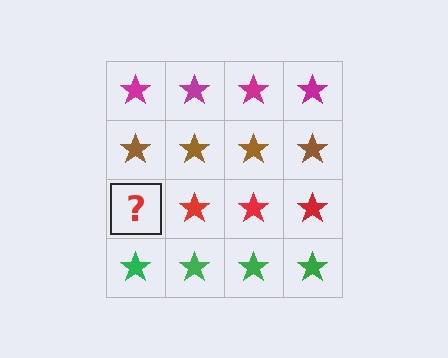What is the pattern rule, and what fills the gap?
The rule is that each row has a consistent color. The gap should be filled with a red star.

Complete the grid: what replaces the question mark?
The question mark should be replaced with a red star.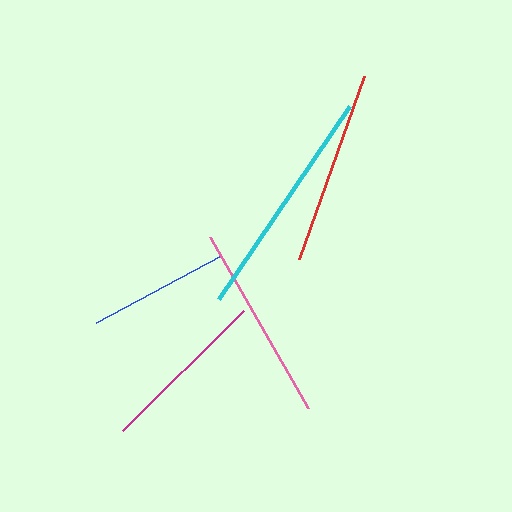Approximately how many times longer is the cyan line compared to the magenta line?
The cyan line is approximately 1.4 times the length of the magenta line.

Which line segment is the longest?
The cyan line is the longest at approximately 233 pixels.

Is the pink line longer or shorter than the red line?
The pink line is longer than the red line.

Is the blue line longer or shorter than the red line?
The red line is longer than the blue line.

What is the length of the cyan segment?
The cyan segment is approximately 233 pixels long.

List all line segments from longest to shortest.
From longest to shortest: cyan, pink, red, magenta, blue.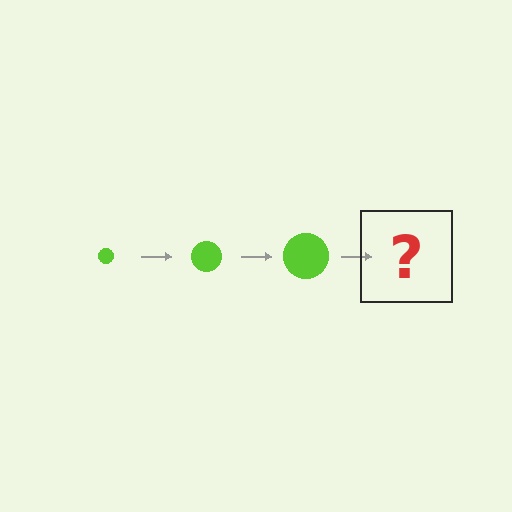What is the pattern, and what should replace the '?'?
The pattern is that the circle gets progressively larger each step. The '?' should be a lime circle, larger than the previous one.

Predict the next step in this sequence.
The next step is a lime circle, larger than the previous one.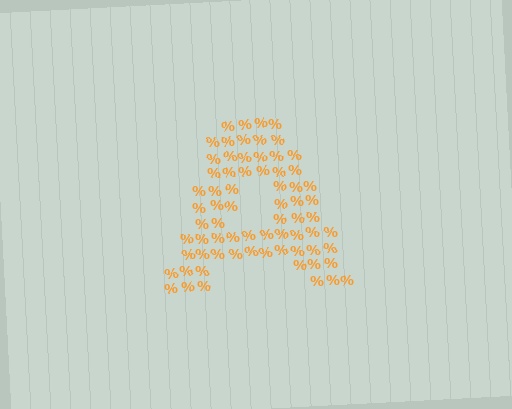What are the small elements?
The small elements are percent signs.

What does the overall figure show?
The overall figure shows the letter A.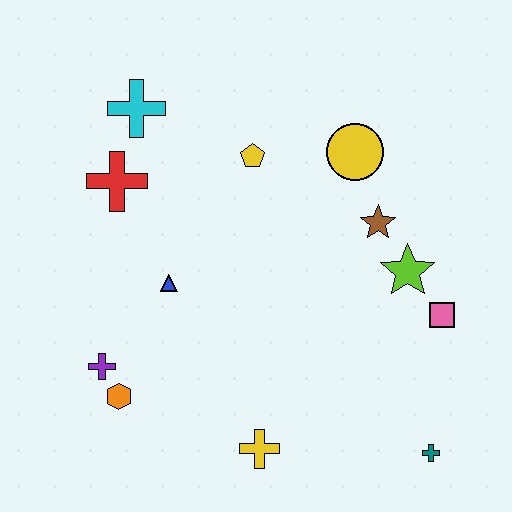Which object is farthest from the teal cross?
The cyan cross is farthest from the teal cross.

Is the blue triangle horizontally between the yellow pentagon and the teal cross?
No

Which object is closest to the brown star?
The lime star is closest to the brown star.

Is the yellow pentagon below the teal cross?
No